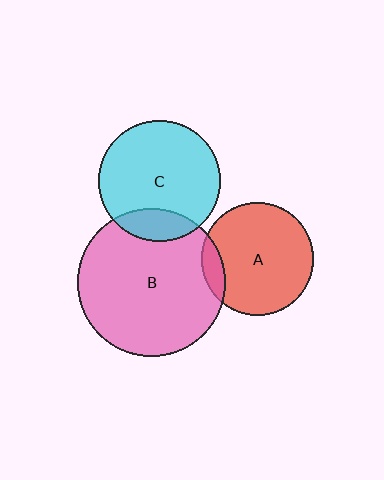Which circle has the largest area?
Circle B (pink).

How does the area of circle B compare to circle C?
Approximately 1.5 times.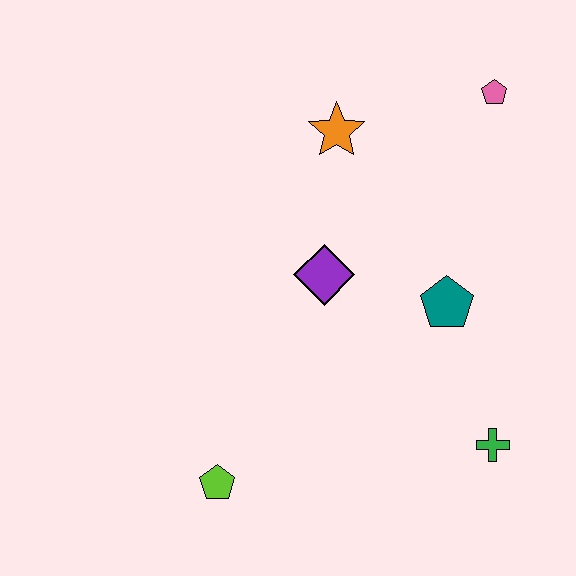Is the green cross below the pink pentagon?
Yes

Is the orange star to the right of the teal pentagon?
No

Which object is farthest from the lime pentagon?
The pink pentagon is farthest from the lime pentagon.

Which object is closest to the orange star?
The purple diamond is closest to the orange star.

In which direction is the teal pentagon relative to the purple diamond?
The teal pentagon is to the right of the purple diamond.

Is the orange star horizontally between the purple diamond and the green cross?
Yes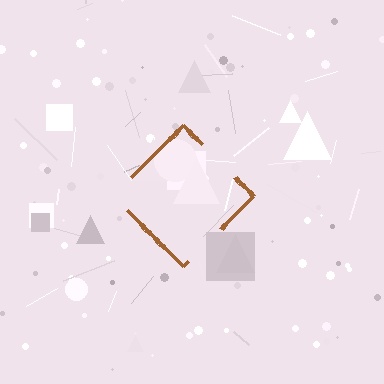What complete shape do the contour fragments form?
The contour fragments form a diamond.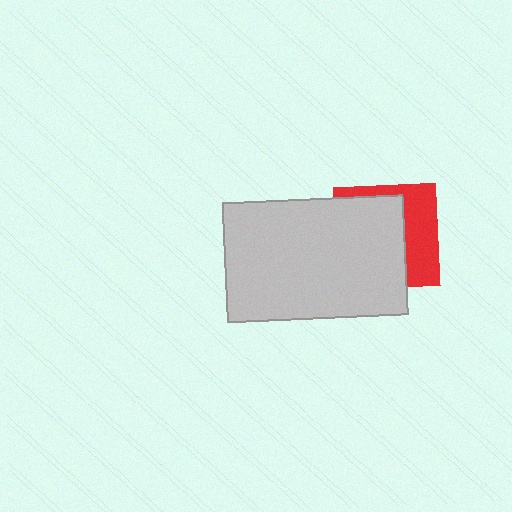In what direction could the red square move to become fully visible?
The red square could move right. That would shift it out from behind the light gray rectangle entirely.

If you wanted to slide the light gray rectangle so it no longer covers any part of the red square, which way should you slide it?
Slide it left — that is the most direct way to separate the two shapes.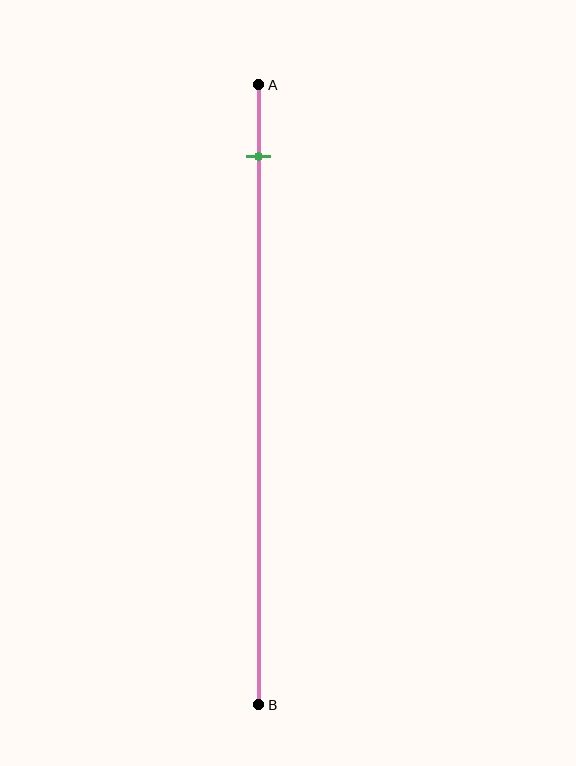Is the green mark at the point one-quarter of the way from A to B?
No, the mark is at about 10% from A, not at the 25% one-quarter point.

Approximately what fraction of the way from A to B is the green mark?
The green mark is approximately 10% of the way from A to B.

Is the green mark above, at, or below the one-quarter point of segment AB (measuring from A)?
The green mark is above the one-quarter point of segment AB.